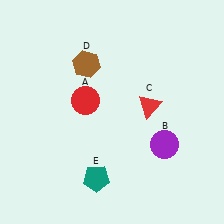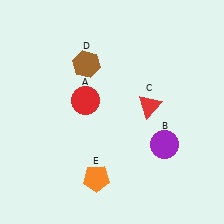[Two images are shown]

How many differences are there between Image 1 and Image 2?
There is 1 difference between the two images.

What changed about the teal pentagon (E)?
In Image 1, E is teal. In Image 2, it changed to orange.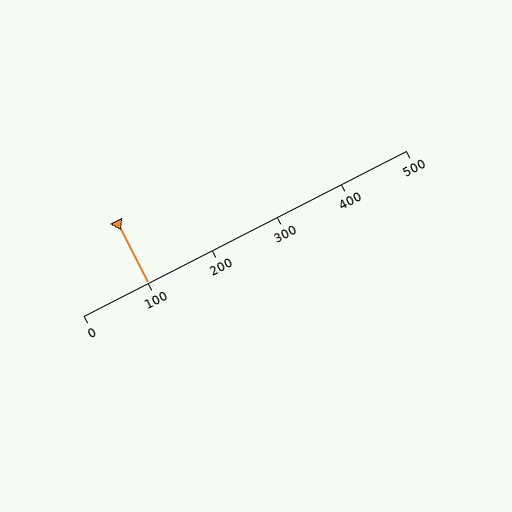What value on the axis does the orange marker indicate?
The marker indicates approximately 100.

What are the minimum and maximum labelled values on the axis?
The axis runs from 0 to 500.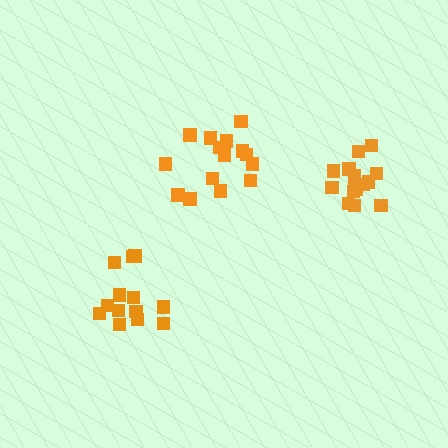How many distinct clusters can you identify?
There are 3 distinct clusters.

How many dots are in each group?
Group 1: 15 dots, Group 2: 13 dots, Group 3: 15 dots (43 total).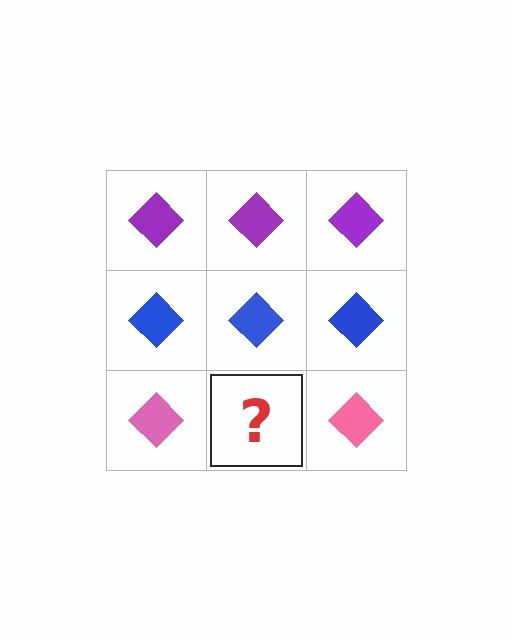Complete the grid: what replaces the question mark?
The question mark should be replaced with a pink diamond.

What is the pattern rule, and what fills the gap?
The rule is that each row has a consistent color. The gap should be filled with a pink diamond.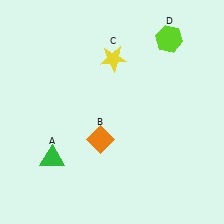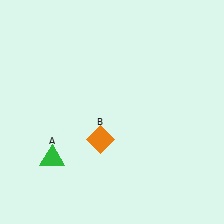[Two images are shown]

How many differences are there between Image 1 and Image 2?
There are 2 differences between the two images.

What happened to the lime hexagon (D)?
The lime hexagon (D) was removed in Image 2. It was in the top-right area of Image 1.